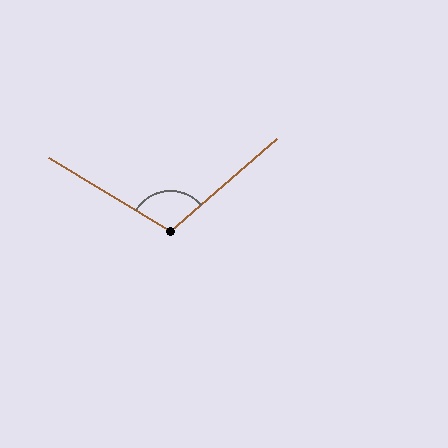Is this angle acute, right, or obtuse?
It is obtuse.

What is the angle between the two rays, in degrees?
Approximately 107 degrees.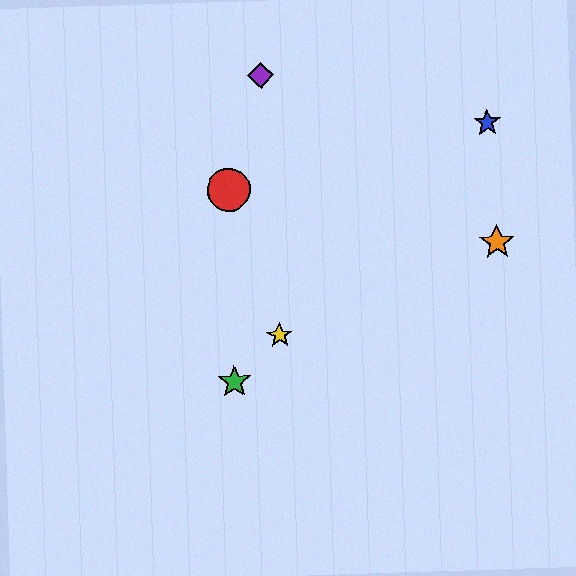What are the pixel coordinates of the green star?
The green star is at (235, 382).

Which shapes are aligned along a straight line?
The blue star, the green star, the yellow star are aligned along a straight line.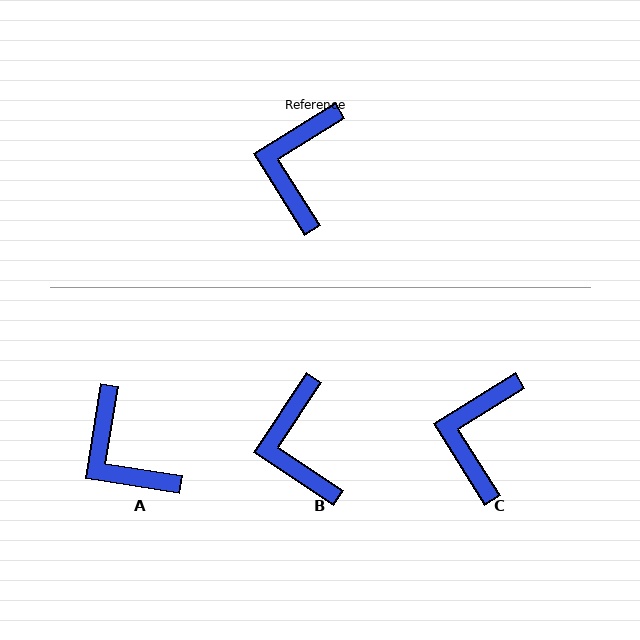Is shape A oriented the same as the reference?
No, it is off by about 49 degrees.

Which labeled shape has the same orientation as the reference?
C.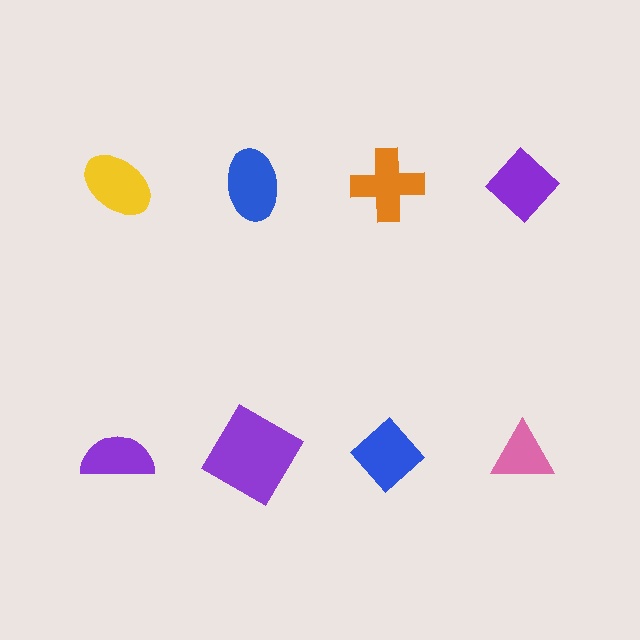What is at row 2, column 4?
A pink triangle.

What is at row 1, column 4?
A purple diamond.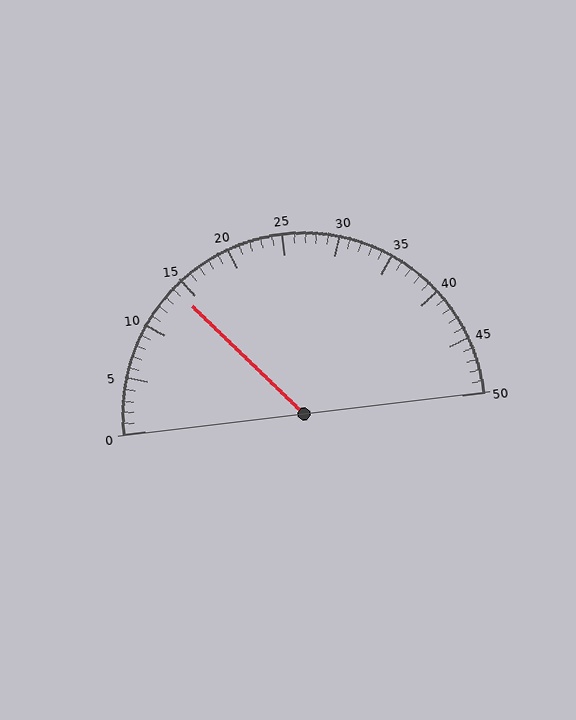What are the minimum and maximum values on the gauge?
The gauge ranges from 0 to 50.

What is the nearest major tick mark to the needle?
The nearest major tick mark is 15.